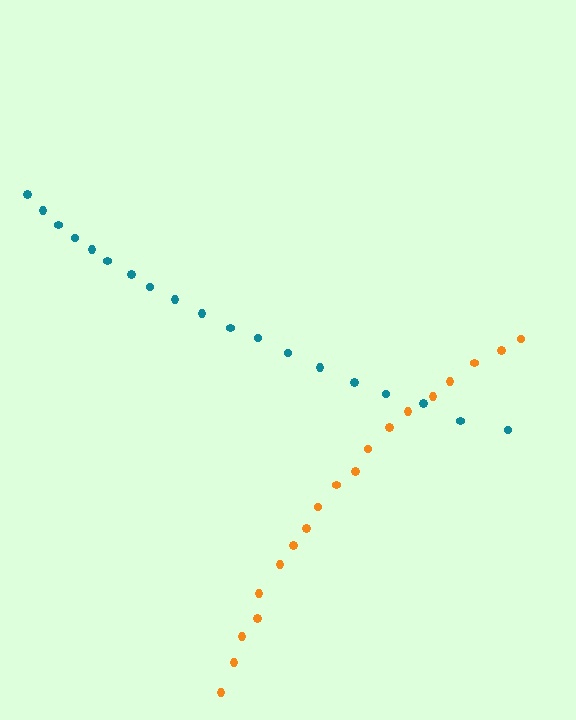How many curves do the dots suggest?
There are 2 distinct paths.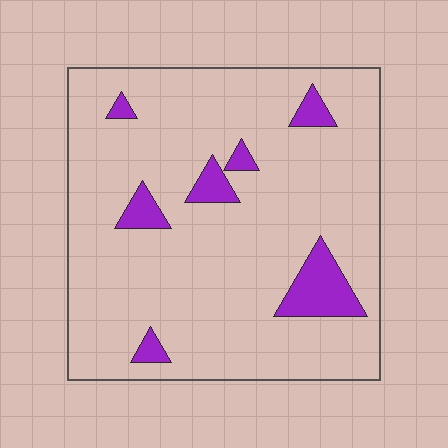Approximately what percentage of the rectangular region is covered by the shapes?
Approximately 10%.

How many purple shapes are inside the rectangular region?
7.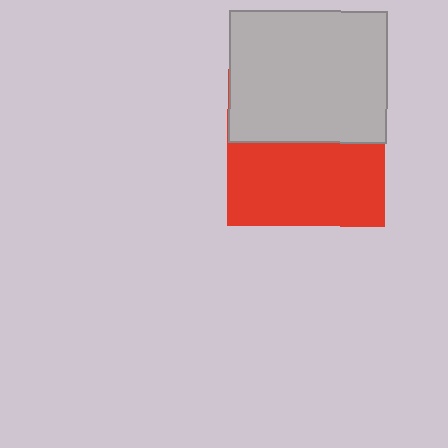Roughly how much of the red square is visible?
About half of it is visible (roughly 53%).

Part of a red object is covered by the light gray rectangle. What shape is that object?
It is a square.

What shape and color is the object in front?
The object in front is a light gray rectangle.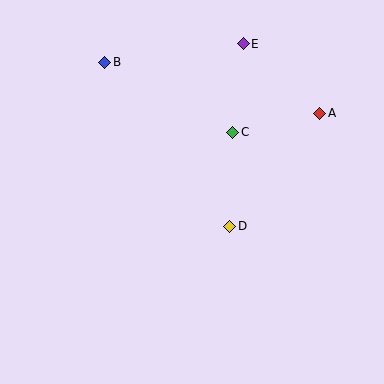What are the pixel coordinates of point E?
Point E is at (243, 44).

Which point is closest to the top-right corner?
Point A is closest to the top-right corner.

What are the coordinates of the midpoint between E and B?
The midpoint between E and B is at (174, 53).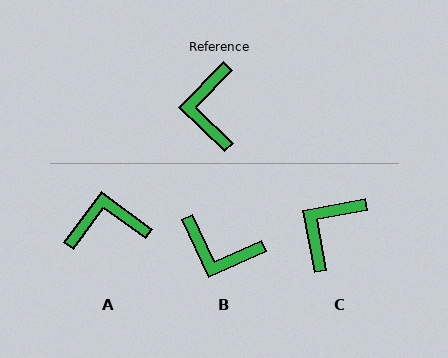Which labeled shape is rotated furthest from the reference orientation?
A, about 83 degrees away.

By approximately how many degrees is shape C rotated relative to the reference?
Approximately 36 degrees clockwise.